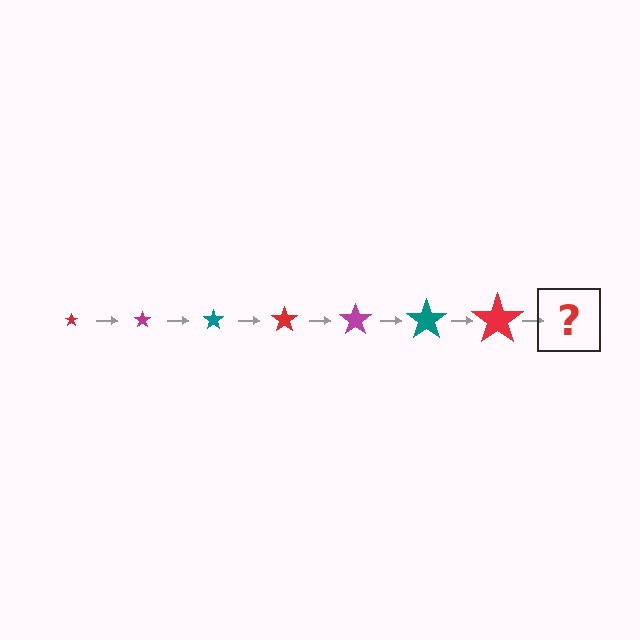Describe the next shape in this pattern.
It should be a magenta star, larger than the previous one.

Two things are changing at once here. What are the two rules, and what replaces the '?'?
The two rules are that the star grows larger each step and the color cycles through red, magenta, and teal. The '?' should be a magenta star, larger than the previous one.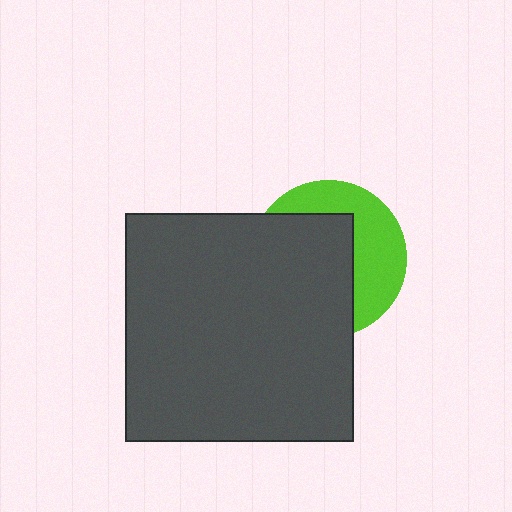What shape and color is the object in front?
The object in front is a dark gray square.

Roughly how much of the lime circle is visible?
A small part of it is visible (roughly 42%).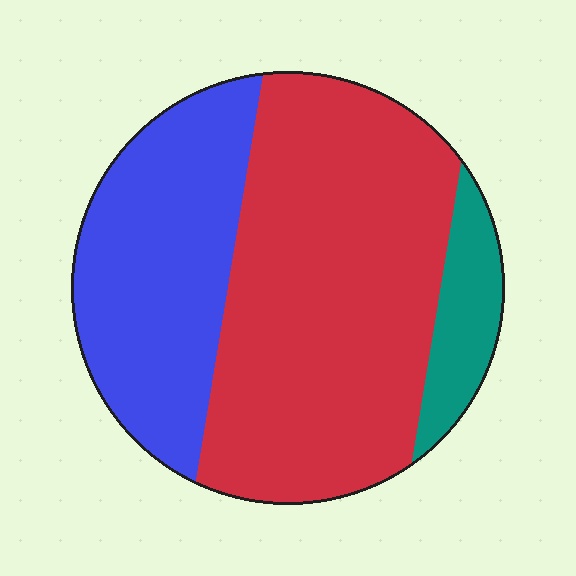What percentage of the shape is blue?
Blue takes up about one third (1/3) of the shape.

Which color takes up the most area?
Red, at roughly 60%.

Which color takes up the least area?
Teal, at roughly 10%.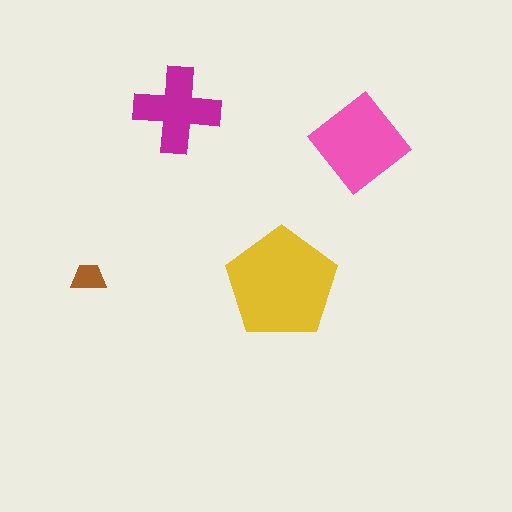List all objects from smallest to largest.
The brown trapezoid, the magenta cross, the pink diamond, the yellow pentagon.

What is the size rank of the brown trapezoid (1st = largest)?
4th.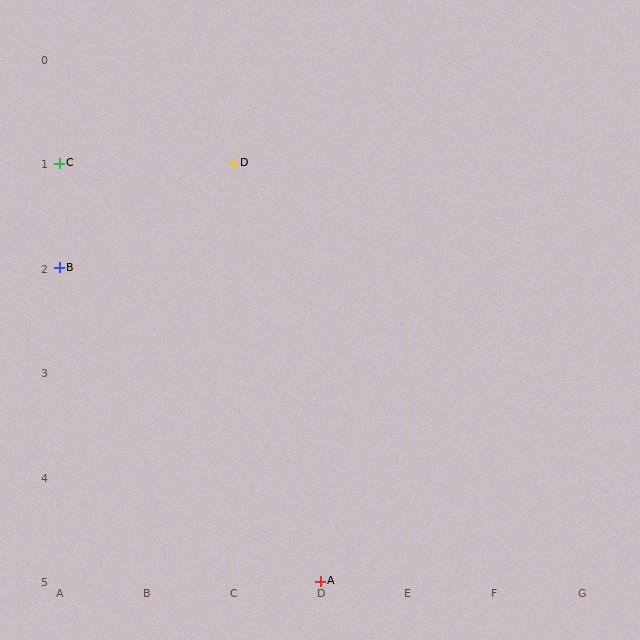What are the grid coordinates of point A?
Point A is at grid coordinates (D, 5).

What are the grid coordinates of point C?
Point C is at grid coordinates (A, 1).